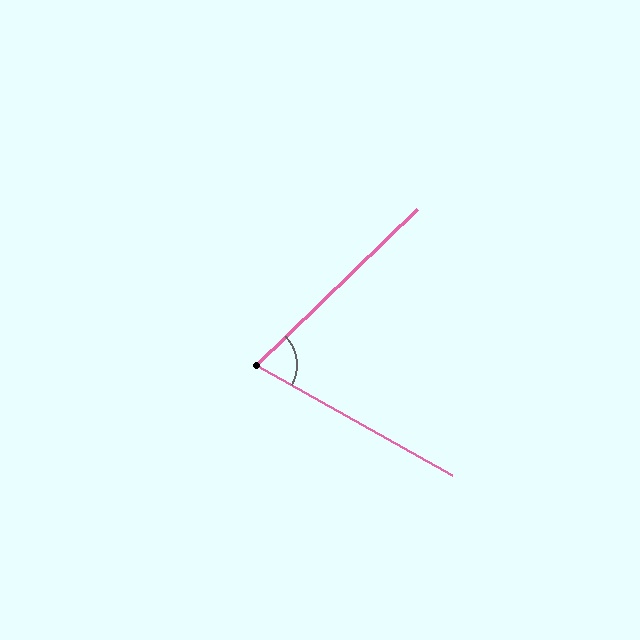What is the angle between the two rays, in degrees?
Approximately 73 degrees.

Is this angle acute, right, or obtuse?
It is acute.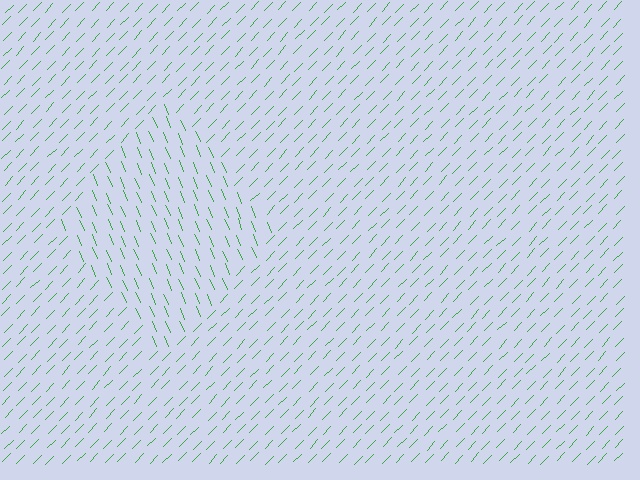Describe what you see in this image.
The image is filled with small green line segments. A diamond region in the image has lines oriented differently from the surrounding lines, creating a visible texture boundary.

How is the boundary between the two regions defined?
The boundary is defined purely by a change in line orientation (approximately 67 degrees difference). All lines are the same color and thickness.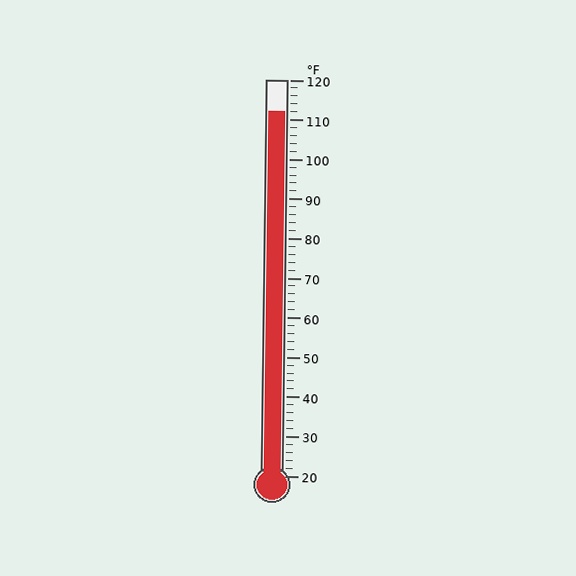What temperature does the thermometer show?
The thermometer shows approximately 112°F.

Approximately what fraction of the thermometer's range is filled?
The thermometer is filled to approximately 90% of its range.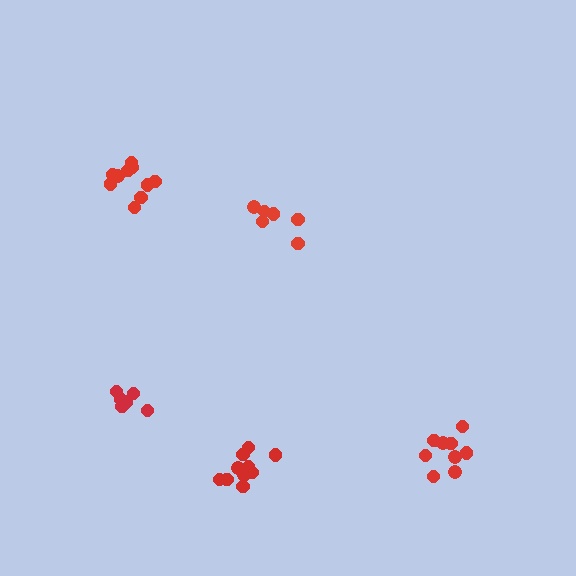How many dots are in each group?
Group 1: 6 dots, Group 2: 9 dots, Group 3: 10 dots, Group 4: 6 dots, Group 5: 10 dots (41 total).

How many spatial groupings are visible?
There are 5 spatial groupings.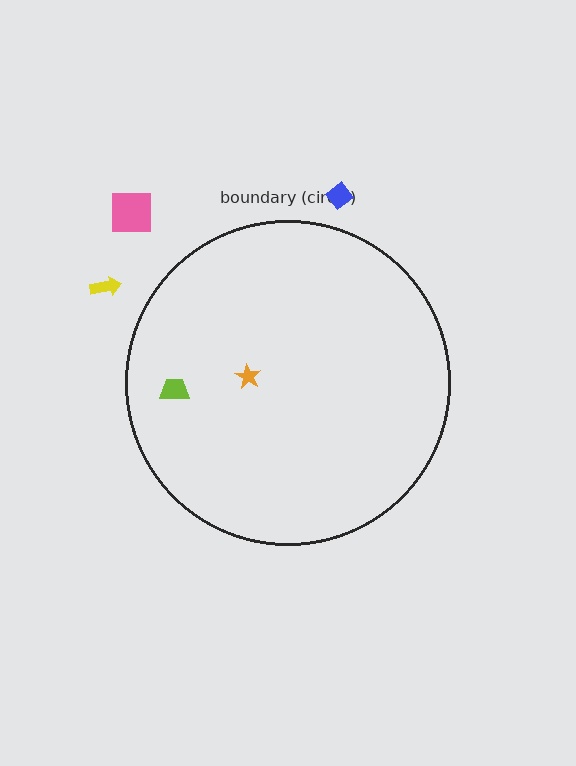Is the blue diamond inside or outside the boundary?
Outside.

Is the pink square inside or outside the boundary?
Outside.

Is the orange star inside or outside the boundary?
Inside.